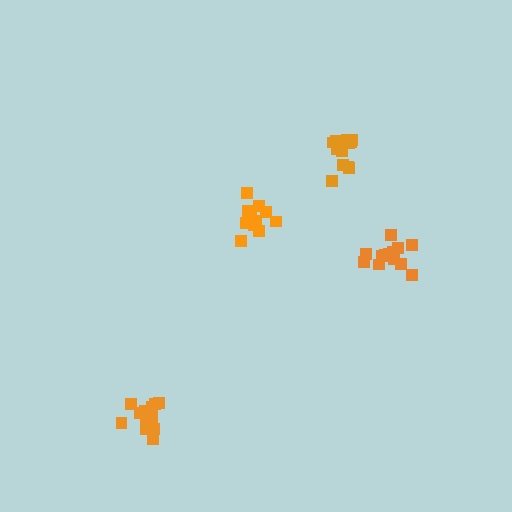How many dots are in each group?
Group 1: 13 dots, Group 2: 12 dots, Group 3: 14 dots, Group 4: 13 dots (52 total).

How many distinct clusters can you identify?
There are 4 distinct clusters.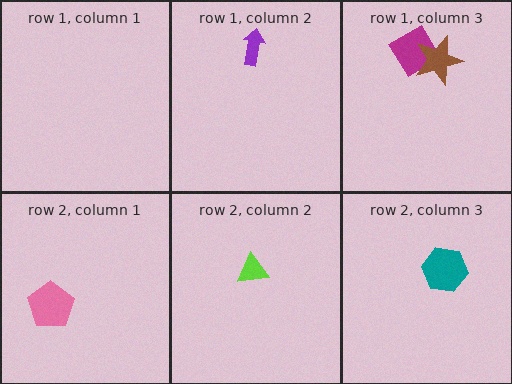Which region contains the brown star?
The row 1, column 3 region.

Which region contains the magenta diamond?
The row 1, column 3 region.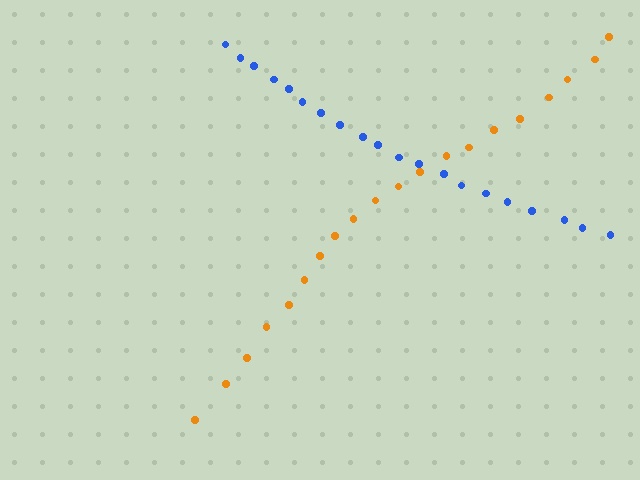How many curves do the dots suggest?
There are 2 distinct paths.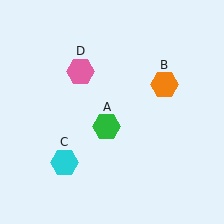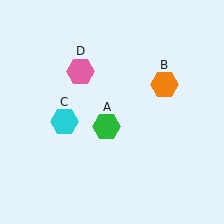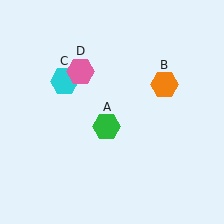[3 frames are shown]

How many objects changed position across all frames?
1 object changed position: cyan hexagon (object C).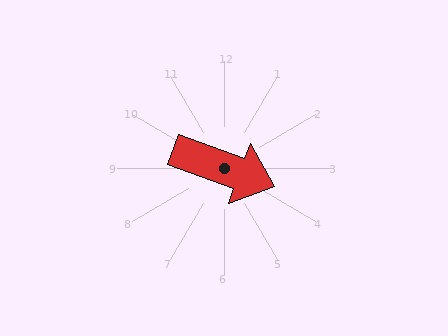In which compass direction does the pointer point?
East.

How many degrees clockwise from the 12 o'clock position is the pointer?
Approximately 110 degrees.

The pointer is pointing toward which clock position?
Roughly 4 o'clock.